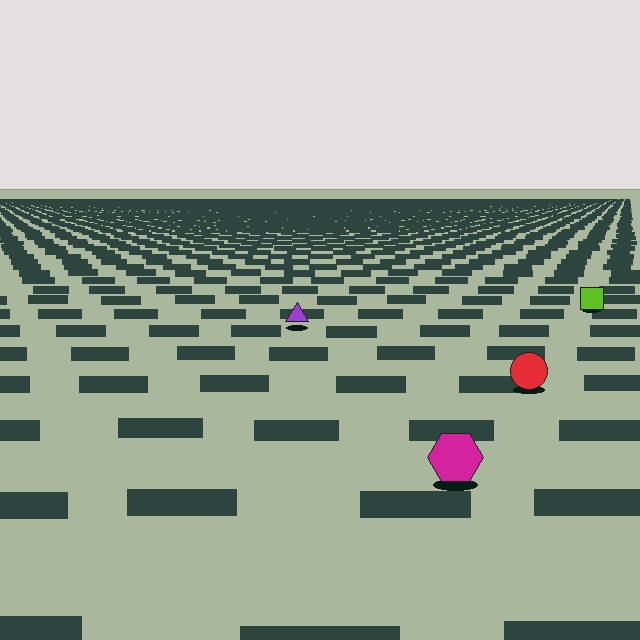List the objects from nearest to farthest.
From nearest to farthest: the magenta hexagon, the red circle, the purple triangle, the lime square.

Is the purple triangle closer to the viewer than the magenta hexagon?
No. The magenta hexagon is closer — you can tell from the texture gradient: the ground texture is coarser near it.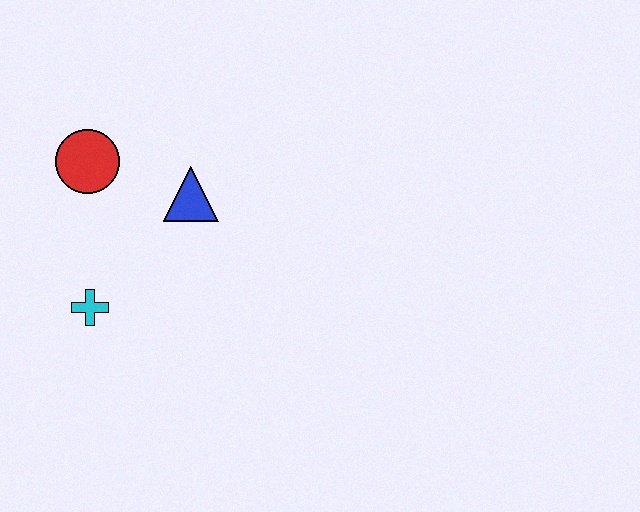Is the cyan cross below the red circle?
Yes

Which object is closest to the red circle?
The blue triangle is closest to the red circle.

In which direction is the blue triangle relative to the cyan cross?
The blue triangle is above the cyan cross.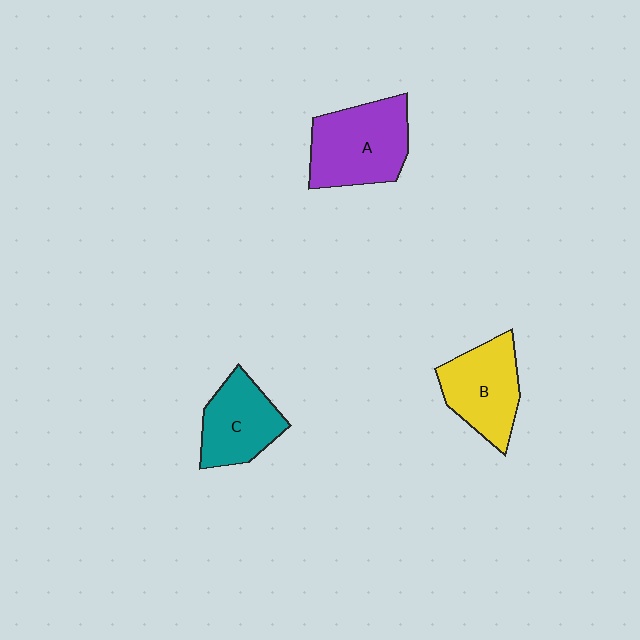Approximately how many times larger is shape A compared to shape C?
Approximately 1.3 times.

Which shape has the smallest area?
Shape C (teal).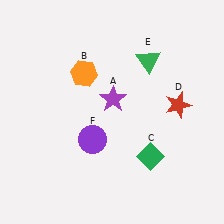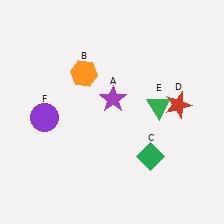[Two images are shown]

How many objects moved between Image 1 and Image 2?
2 objects moved between the two images.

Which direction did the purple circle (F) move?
The purple circle (F) moved left.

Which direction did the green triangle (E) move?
The green triangle (E) moved down.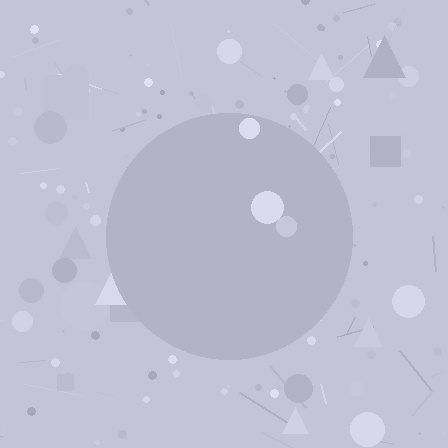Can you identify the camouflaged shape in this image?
The camouflaged shape is a circle.